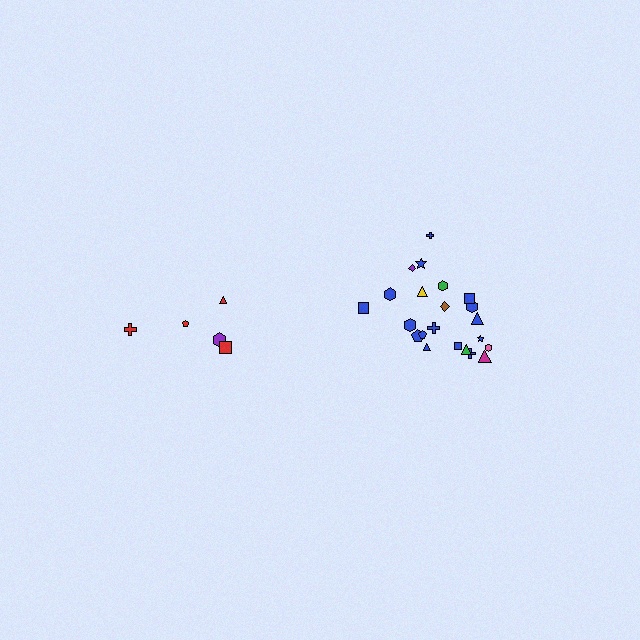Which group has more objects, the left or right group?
The right group.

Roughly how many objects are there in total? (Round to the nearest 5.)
Roughly 25 objects in total.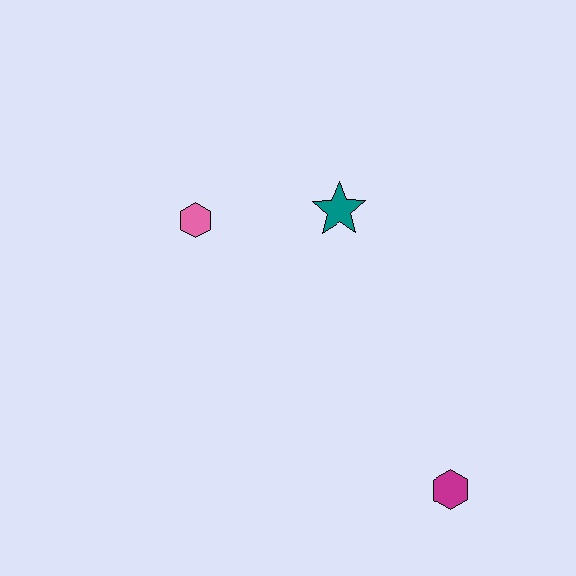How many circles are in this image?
There are no circles.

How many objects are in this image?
There are 3 objects.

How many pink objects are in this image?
There is 1 pink object.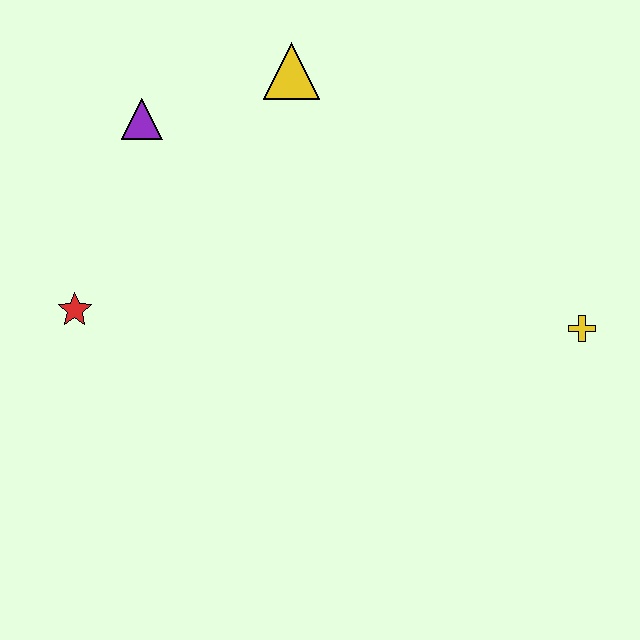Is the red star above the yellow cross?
Yes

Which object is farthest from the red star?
The yellow cross is farthest from the red star.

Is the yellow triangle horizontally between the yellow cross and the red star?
Yes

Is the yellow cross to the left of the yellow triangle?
No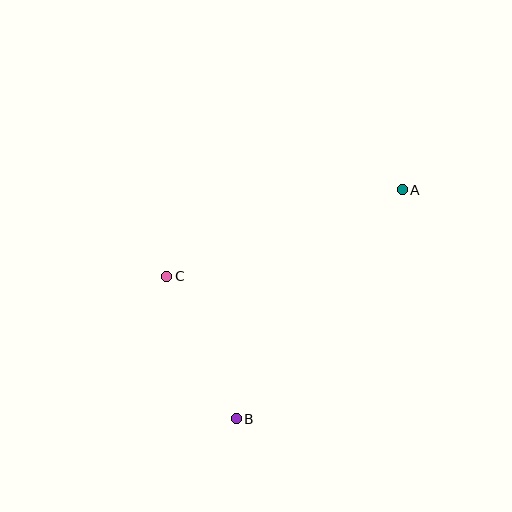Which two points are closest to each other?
Points B and C are closest to each other.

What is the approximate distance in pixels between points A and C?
The distance between A and C is approximately 251 pixels.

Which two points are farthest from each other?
Points A and B are farthest from each other.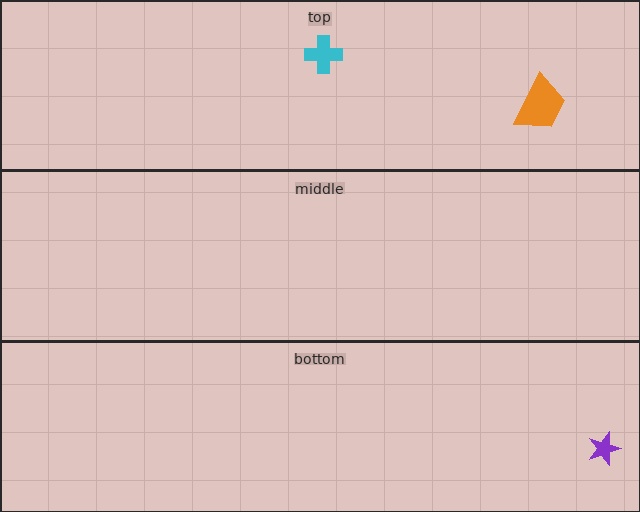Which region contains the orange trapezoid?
The top region.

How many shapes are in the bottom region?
1.